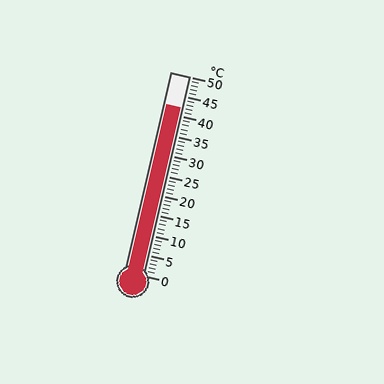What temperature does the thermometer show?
The thermometer shows approximately 42°C.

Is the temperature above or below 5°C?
The temperature is above 5°C.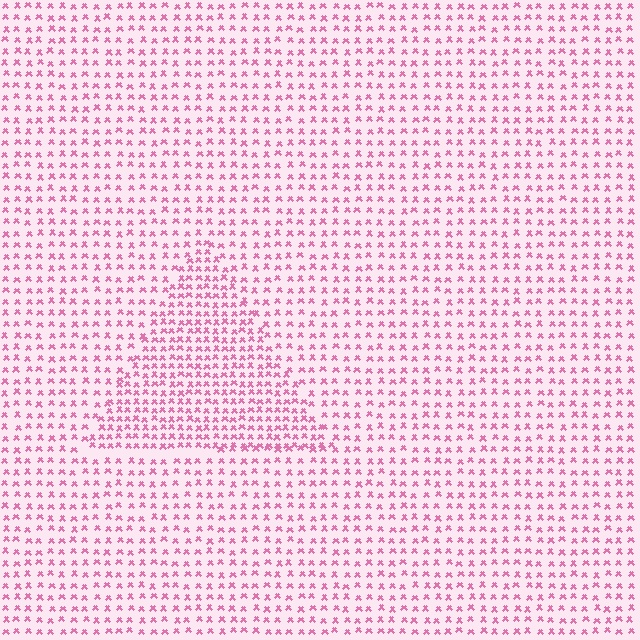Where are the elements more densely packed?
The elements are more densely packed inside the triangle boundary.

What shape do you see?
I see a triangle.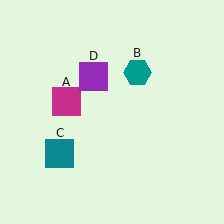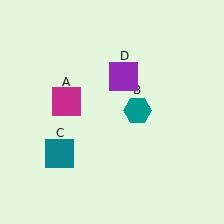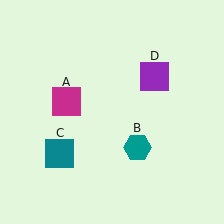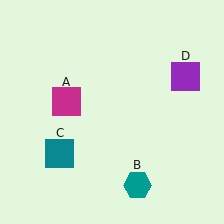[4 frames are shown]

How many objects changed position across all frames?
2 objects changed position: teal hexagon (object B), purple square (object D).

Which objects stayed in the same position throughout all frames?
Magenta square (object A) and teal square (object C) remained stationary.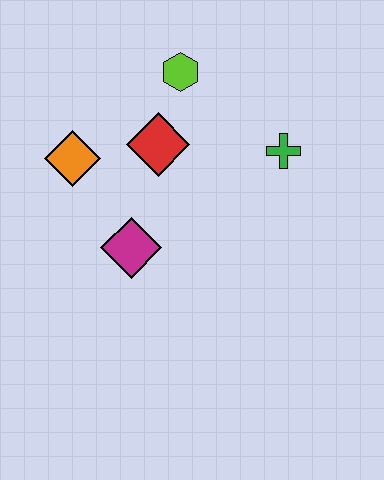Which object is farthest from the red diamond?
The green cross is farthest from the red diamond.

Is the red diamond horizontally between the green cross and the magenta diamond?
Yes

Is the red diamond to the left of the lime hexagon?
Yes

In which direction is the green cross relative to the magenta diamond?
The green cross is to the right of the magenta diamond.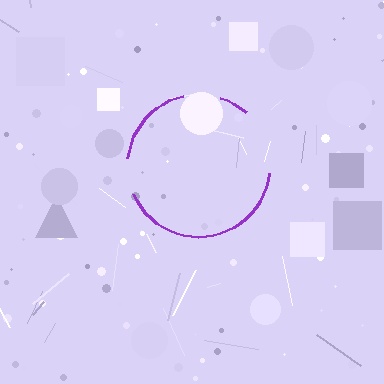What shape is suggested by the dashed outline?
The dashed outline suggests a circle.